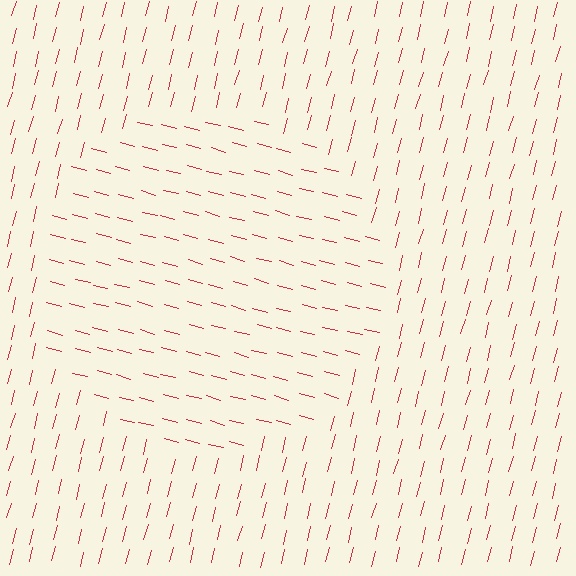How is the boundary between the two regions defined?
The boundary is defined purely by a change in line orientation (approximately 90 degrees difference). All lines are the same color and thickness.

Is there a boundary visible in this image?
Yes, there is a texture boundary formed by a change in line orientation.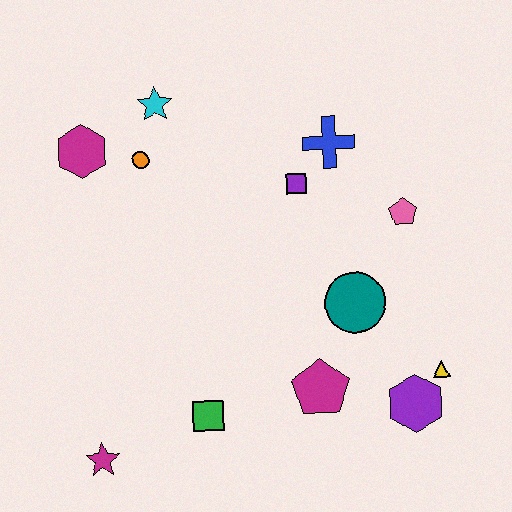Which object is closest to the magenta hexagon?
The orange circle is closest to the magenta hexagon.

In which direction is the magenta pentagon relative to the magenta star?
The magenta pentagon is to the right of the magenta star.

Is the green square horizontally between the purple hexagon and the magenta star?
Yes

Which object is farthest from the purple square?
The magenta star is farthest from the purple square.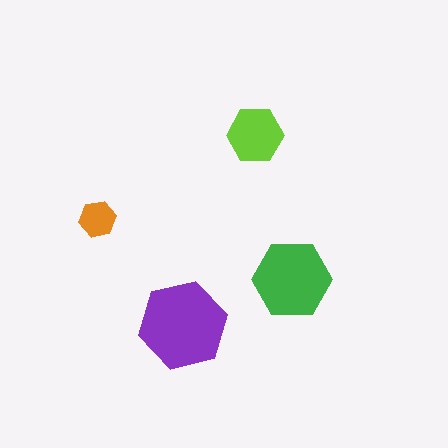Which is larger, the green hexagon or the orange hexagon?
The green one.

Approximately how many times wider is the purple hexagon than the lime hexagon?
About 1.5 times wider.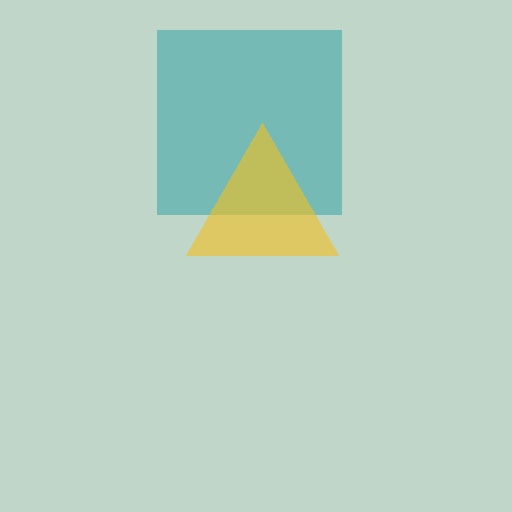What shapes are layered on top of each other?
The layered shapes are: a teal square, a yellow triangle.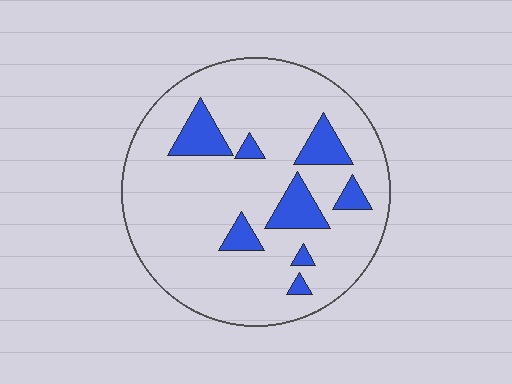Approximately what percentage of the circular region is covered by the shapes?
Approximately 15%.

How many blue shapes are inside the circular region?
8.